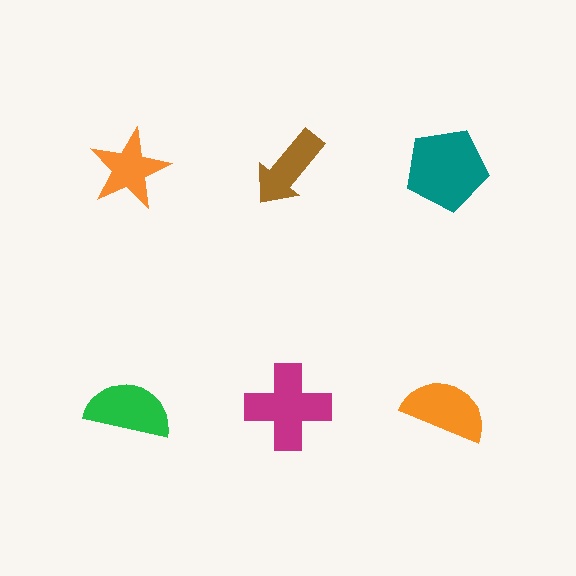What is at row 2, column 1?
A green semicircle.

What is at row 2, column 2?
A magenta cross.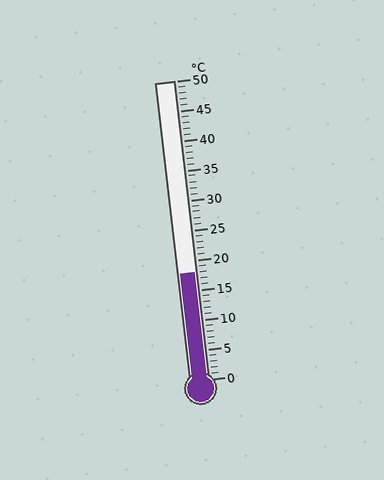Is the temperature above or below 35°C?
The temperature is below 35°C.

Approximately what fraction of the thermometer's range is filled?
The thermometer is filled to approximately 35% of its range.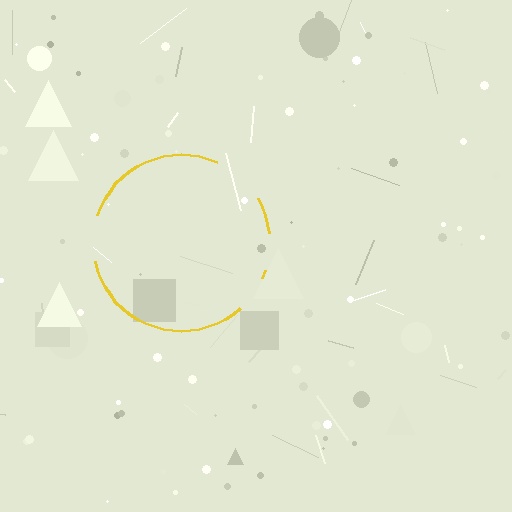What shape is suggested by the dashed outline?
The dashed outline suggests a circle.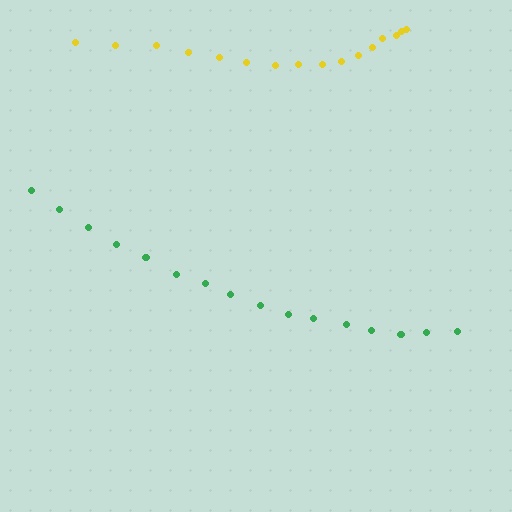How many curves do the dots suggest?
There are 2 distinct paths.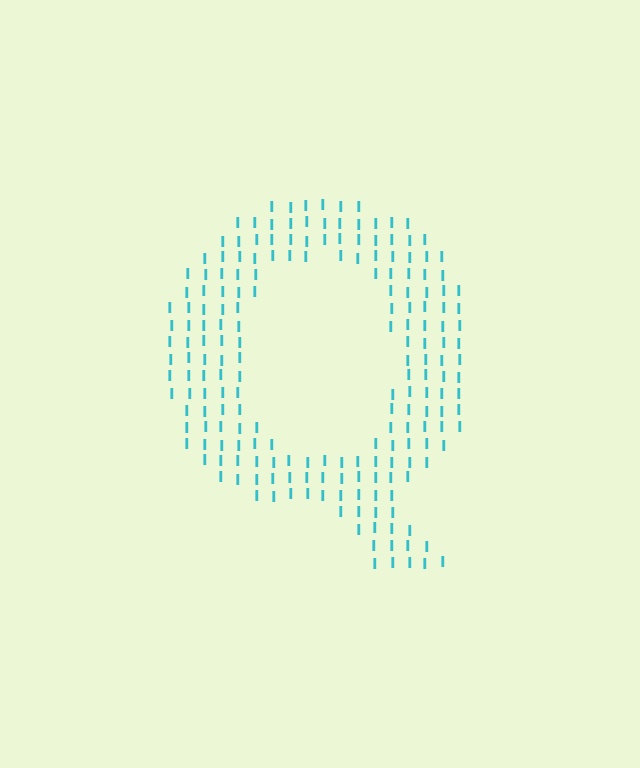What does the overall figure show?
The overall figure shows the letter Q.